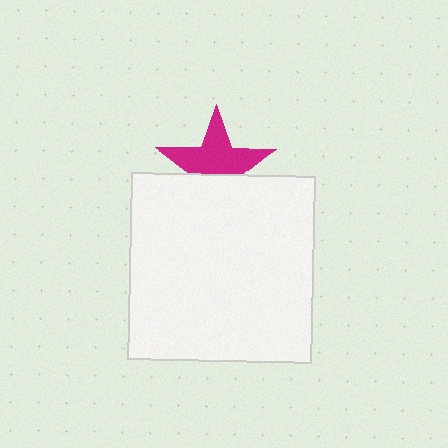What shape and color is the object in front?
The object in front is a white rectangle.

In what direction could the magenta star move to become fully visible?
The magenta star could move up. That would shift it out from behind the white rectangle entirely.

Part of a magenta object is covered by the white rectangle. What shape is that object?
It is a star.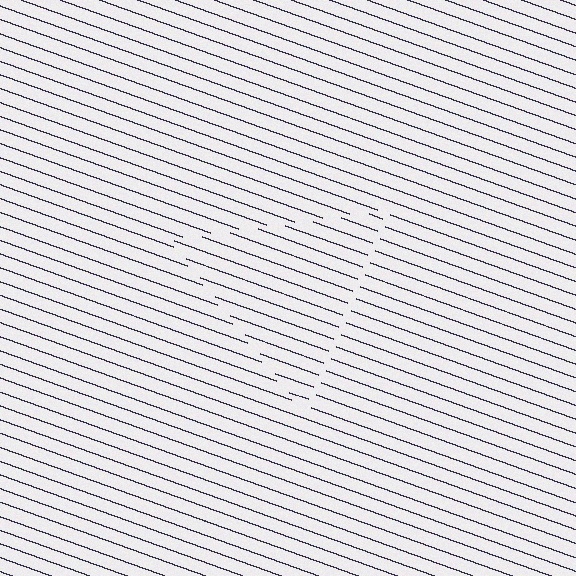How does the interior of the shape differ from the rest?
The interior of the shape contains the same grating, shifted by half a period — the contour is defined by the phase discontinuity where line-ends from the inner and outer gratings abut.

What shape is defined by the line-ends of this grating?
An illusory triangle. The interior of the shape contains the same grating, shifted by half a period — the contour is defined by the phase discontinuity where line-ends from the inner and outer gratings abut.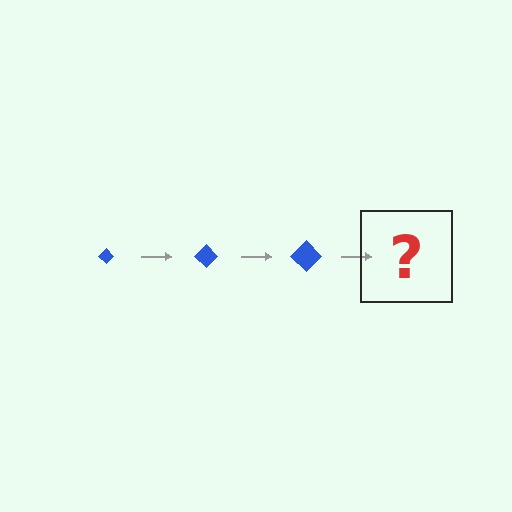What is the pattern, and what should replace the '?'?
The pattern is that the diamond gets progressively larger each step. The '?' should be a blue diamond, larger than the previous one.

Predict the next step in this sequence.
The next step is a blue diamond, larger than the previous one.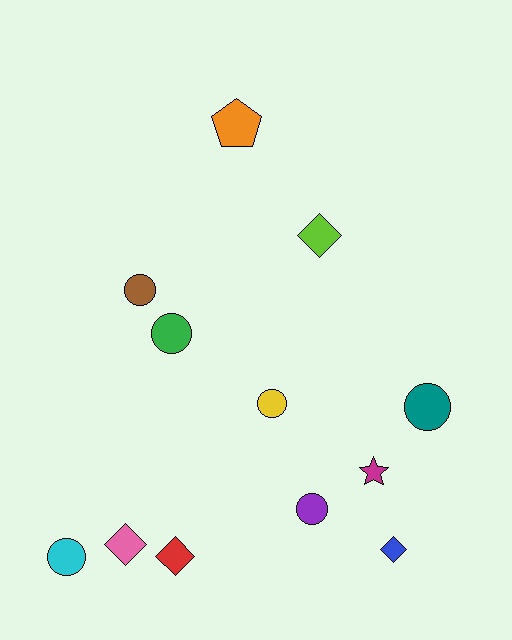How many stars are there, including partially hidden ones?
There is 1 star.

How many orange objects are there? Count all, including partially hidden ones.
There is 1 orange object.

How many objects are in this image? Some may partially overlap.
There are 12 objects.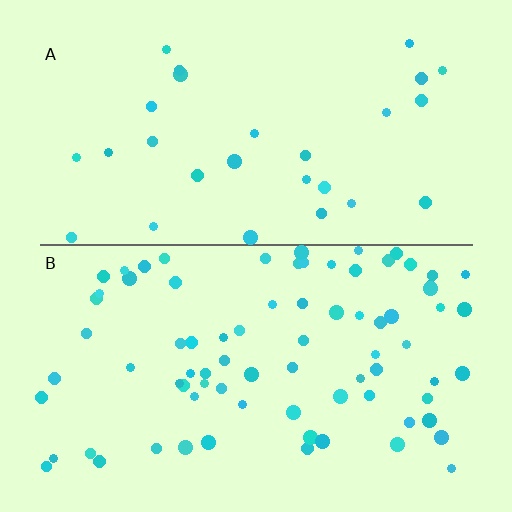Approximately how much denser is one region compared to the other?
Approximately 2.8× — region B over region A.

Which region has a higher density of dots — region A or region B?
B (the bottom).